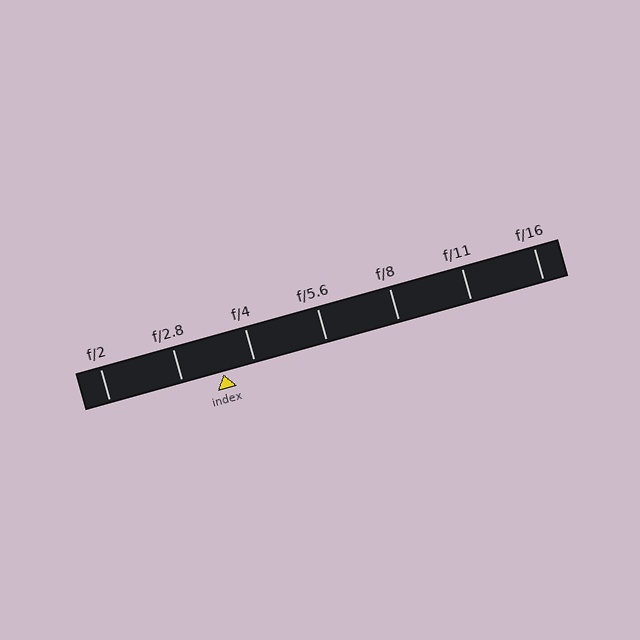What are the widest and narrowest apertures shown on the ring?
The widest aperture shown is f/2 and the narrowest is f/16.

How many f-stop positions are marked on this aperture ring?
There are 7 f-stop positions marked.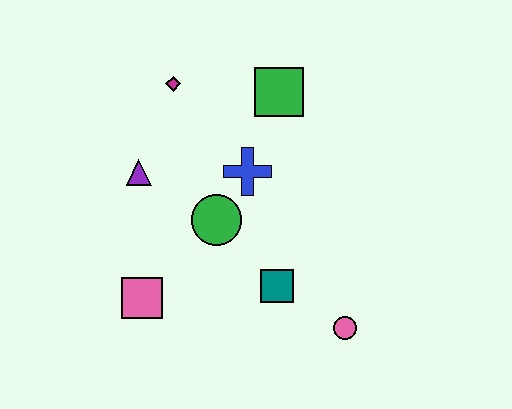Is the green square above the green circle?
Yes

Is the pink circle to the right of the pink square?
Yes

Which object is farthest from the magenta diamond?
The pink circle is farthest from the magenta diamond.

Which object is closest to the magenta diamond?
The purple triangle is closest to the magenta diamond.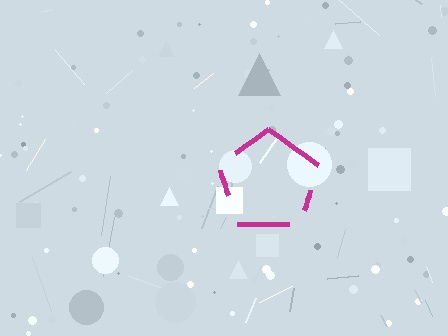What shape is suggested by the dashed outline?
The dashed outline suggests a pentagon.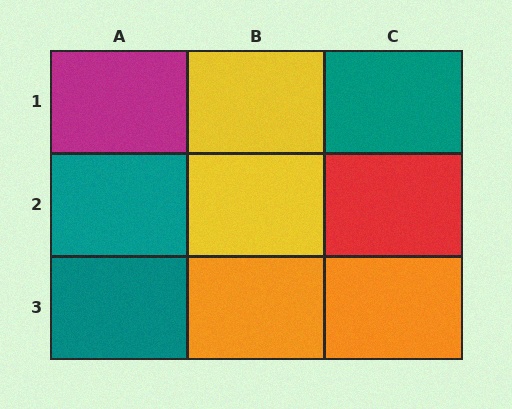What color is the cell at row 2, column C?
Red.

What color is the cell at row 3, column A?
Teal.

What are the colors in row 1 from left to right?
Magenta, yellow, teal.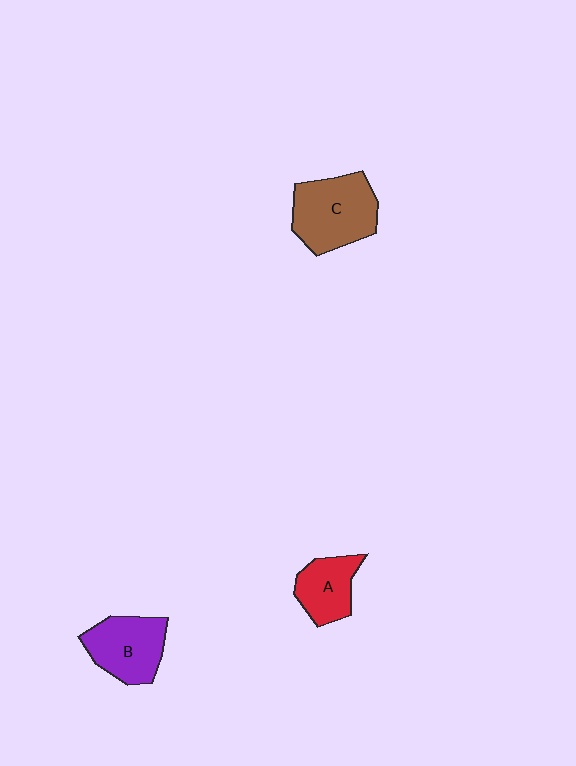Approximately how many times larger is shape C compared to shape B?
Approximately 1.2 times.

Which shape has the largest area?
Shape C (brown).